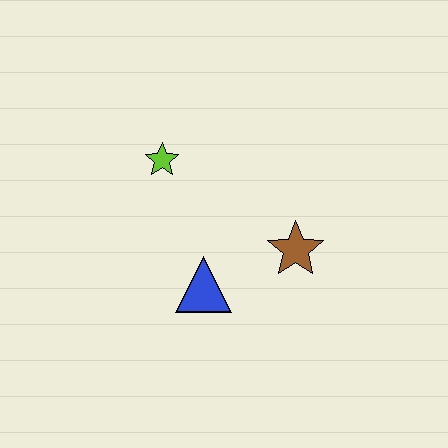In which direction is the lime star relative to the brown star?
The lime star is to the left of the brown star.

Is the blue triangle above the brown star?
No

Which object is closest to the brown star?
The blue triangle is closest to the brown star.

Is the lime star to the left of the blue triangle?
Yes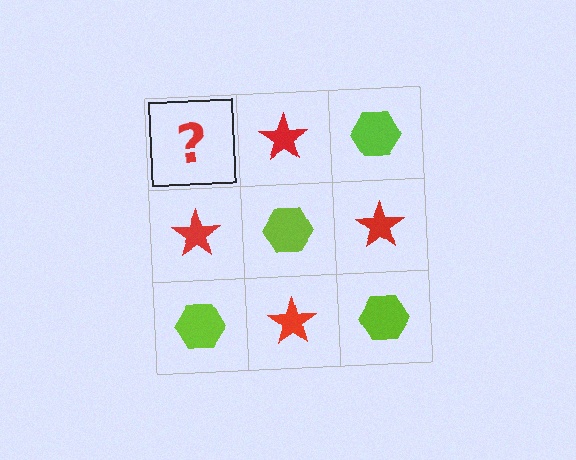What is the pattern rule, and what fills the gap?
The rule is that it alternates lime hexagon and red star in a checkerboard pattern. The gap should be filled with a lime hexagon.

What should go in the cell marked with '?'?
The missing cell should contain a lime hexagon.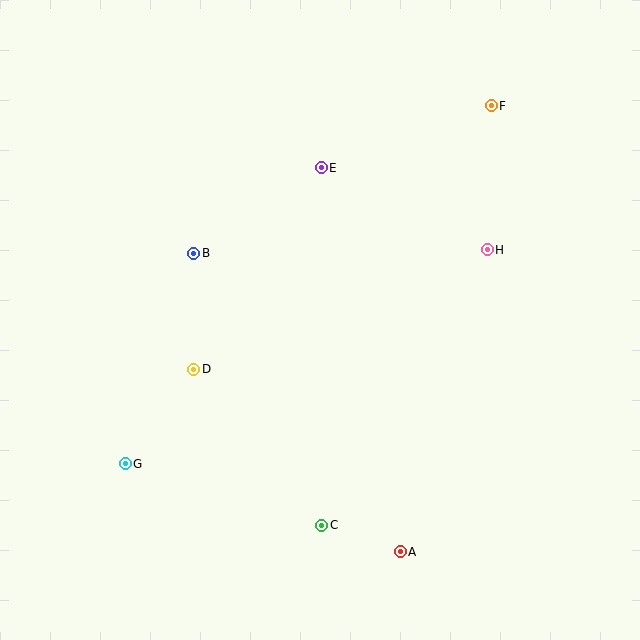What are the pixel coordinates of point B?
Point B is at (194, 253).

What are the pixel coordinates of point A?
Point A is at (400, 552).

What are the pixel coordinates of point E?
Point E is at (321, 168).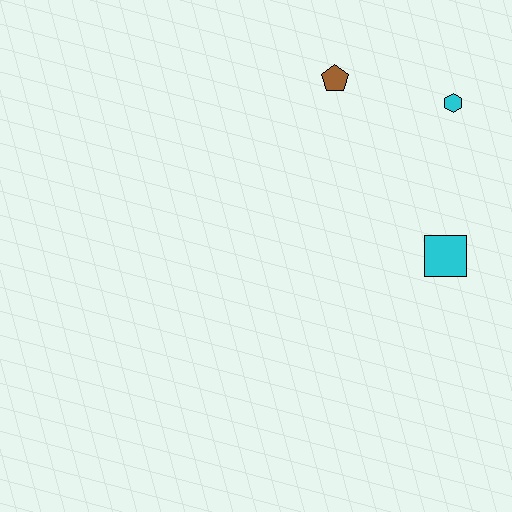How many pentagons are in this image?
There is 1 pentagon.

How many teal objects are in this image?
There are no teal objects.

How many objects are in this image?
There are 3 objects.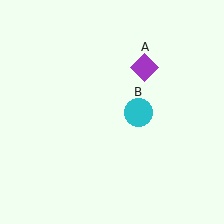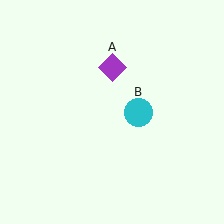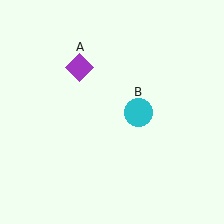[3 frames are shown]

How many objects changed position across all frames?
1 object changed position: purple diamond (object A).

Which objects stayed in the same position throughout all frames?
Cyan circle (object B) remained stationary.